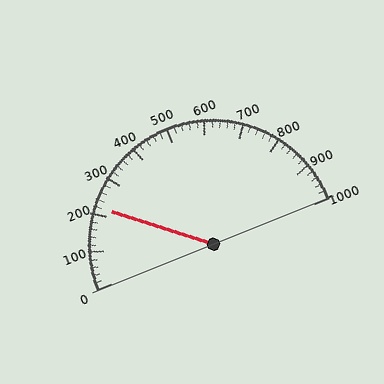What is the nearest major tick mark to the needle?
The nearest major tick mark is 200.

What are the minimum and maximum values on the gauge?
The gauge ranges from 0 to 1000.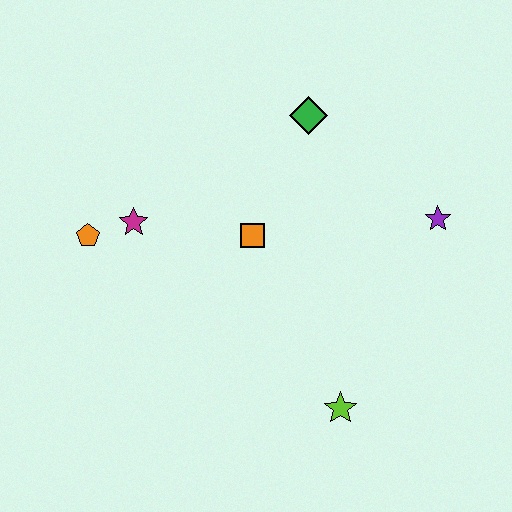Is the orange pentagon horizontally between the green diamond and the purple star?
No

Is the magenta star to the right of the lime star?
No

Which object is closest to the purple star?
The green diamond is closest to the purple star.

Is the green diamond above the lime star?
Yes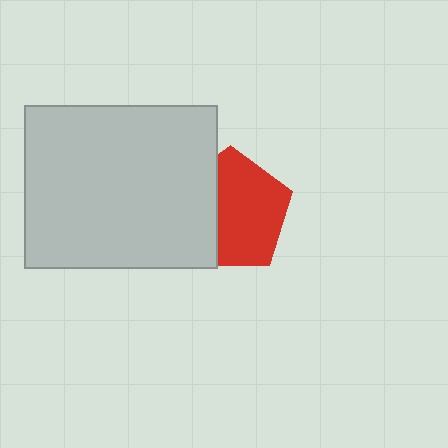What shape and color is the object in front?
The object in front is a light gray rectangle.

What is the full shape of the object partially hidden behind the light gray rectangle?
The partially hidden object is a red pentagon.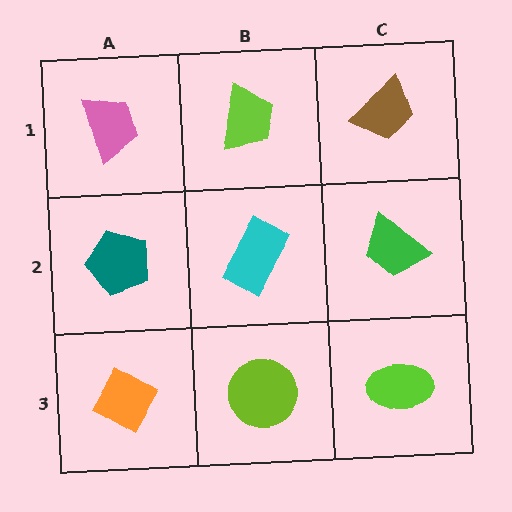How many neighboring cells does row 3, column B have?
3.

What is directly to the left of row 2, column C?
A cyan rectangle.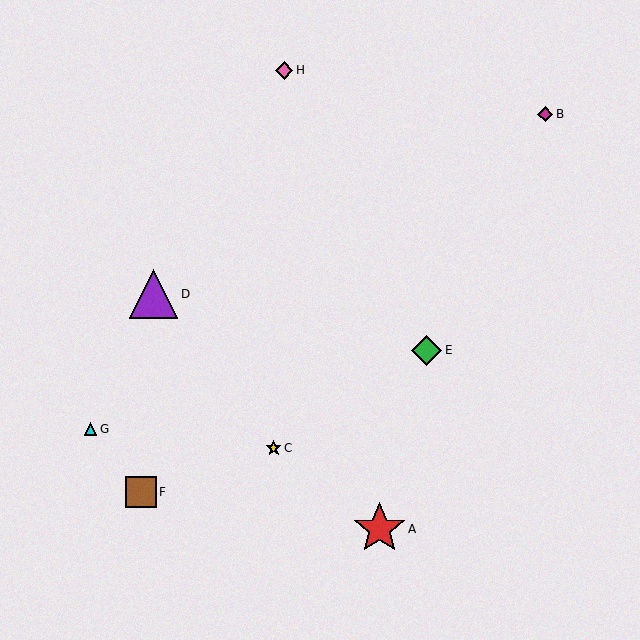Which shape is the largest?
The red star (labeled A) is the largest.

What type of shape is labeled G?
Shape G is a cyan triangle.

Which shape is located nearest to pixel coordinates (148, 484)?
The brown square (labeled F) at (141, 492) is nearest to that location.